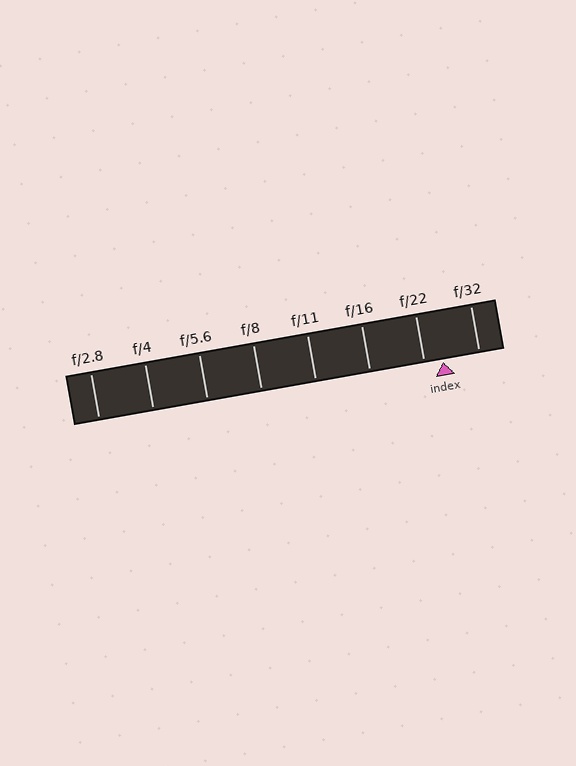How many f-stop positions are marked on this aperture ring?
There are 8 f-stop positions marked.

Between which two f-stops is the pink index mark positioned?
The index mark is between f/22 and f/32.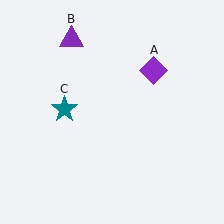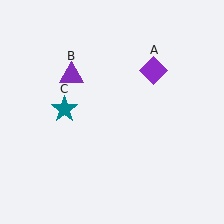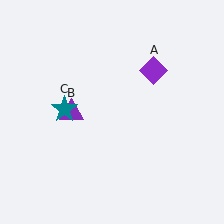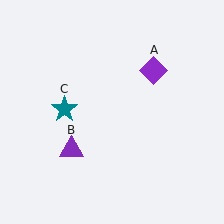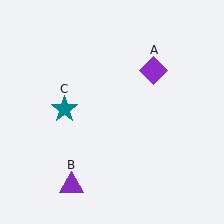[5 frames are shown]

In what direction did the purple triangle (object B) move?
The purple triangle (object B) moved down.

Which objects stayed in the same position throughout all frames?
Purple diamond (object A) and teal star (object C) remained stationary.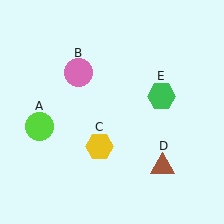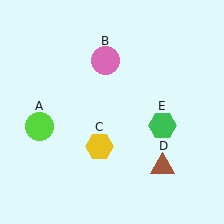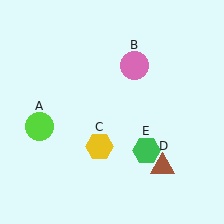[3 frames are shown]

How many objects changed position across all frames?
2 objects changed position: pink circle (object B), green hexagon (object E).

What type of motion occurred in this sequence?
The pink circle (object B), green hexagon (object E) rotated clockwise around the center of the scene.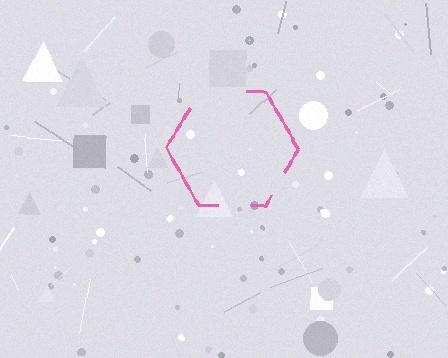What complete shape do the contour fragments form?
The contour fragments form a hexagon.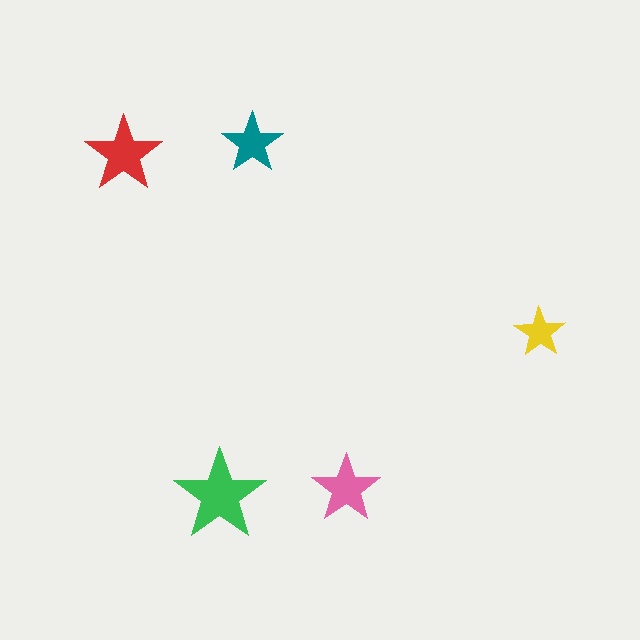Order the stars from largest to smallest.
the green one, the red one, the pink one, the teal one, the yellow one.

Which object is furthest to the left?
The red star is leftmost.